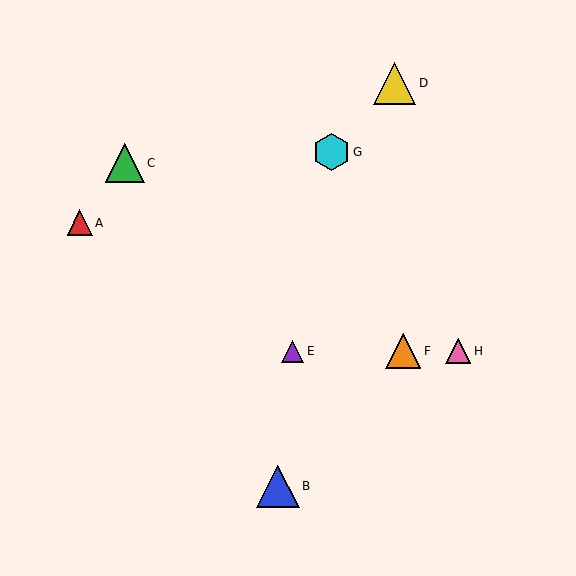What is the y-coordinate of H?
Object H is at y≈351.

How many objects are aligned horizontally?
3 objects (E, F, H) are aligned horizontally.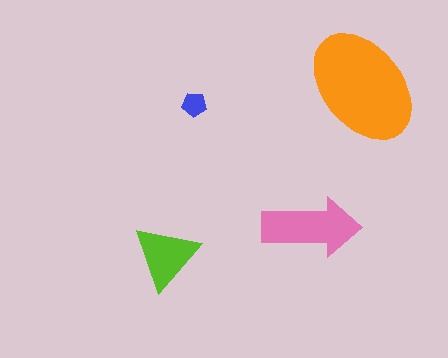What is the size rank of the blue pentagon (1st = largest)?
4th.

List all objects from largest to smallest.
The orange ellipse, the pink arrow, the lime triangle, the blue pentagon.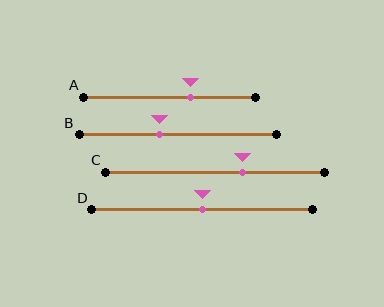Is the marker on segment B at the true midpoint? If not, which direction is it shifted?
No, the marker on segment B is shifted to the left by about 10% of the segment length.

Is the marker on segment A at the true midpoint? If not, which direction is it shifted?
No, the marker on segment A is shifted to the right by about 12% of the segment length.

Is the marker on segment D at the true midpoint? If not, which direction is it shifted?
Yes, the marker on segment D is at the true midpoint.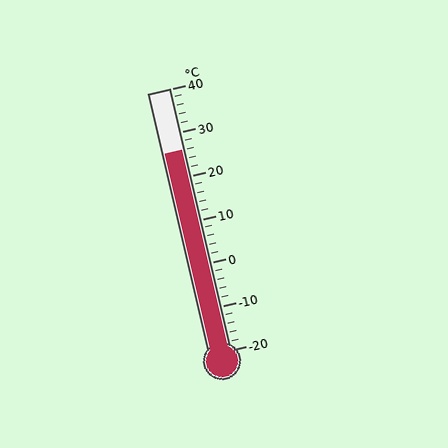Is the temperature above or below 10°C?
The temperature is above 10°C.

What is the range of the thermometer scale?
The thermometer scale ranges from -20°C to 40°C.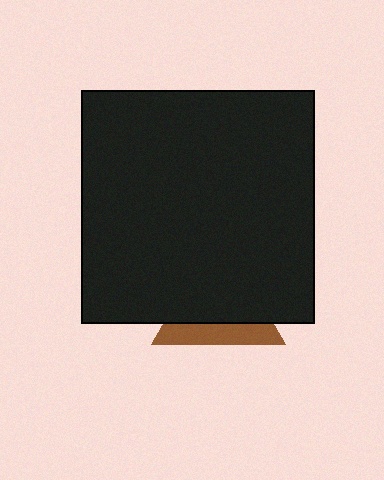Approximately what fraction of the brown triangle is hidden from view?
Roughly 66% of the brown triangle is hidden behind the black square.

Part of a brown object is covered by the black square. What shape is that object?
It is a triangle.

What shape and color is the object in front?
The object in front is a black square.